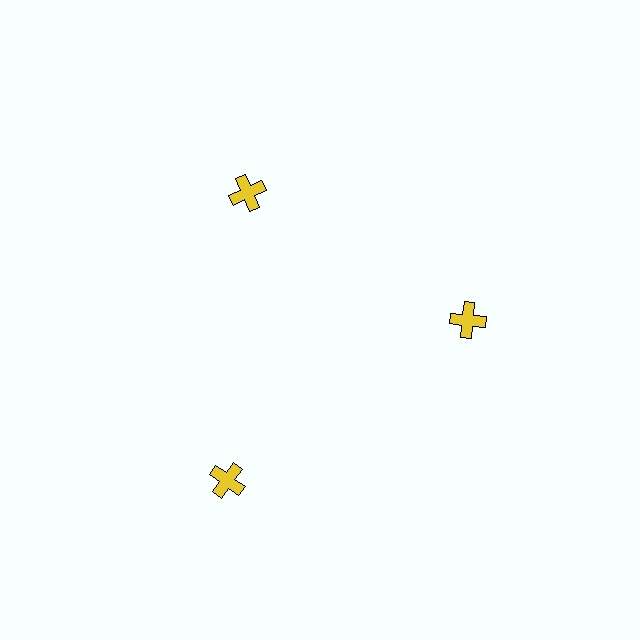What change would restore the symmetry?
The symmetry would be restored by moving it inward, back onto the ring so that all 3 crosses sit at equal angles and equal distance from the center.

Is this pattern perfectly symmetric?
No. The 3 yellow crosses are arranged in a ring, but one element near the 7 o'clock position is pushed outward from the center, breaking the 3-fold rotational symmetry.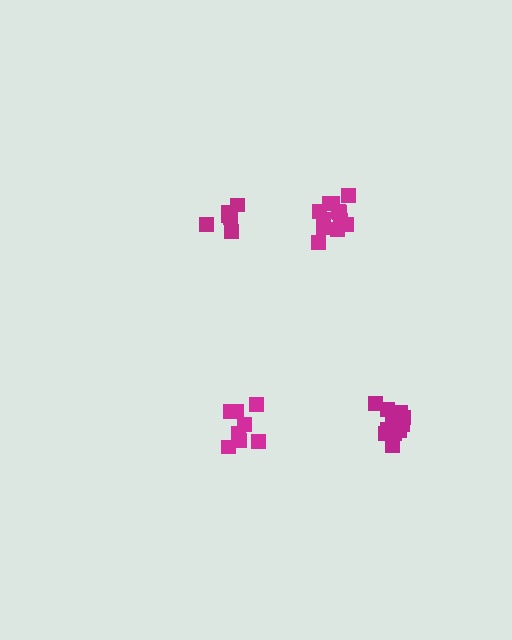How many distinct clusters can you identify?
There are 4 distinct clusters.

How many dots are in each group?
Group 1: 12 dots, Group 2: 6 dots, Group 3: 11 dots, Group 4: 9 dots (38 total).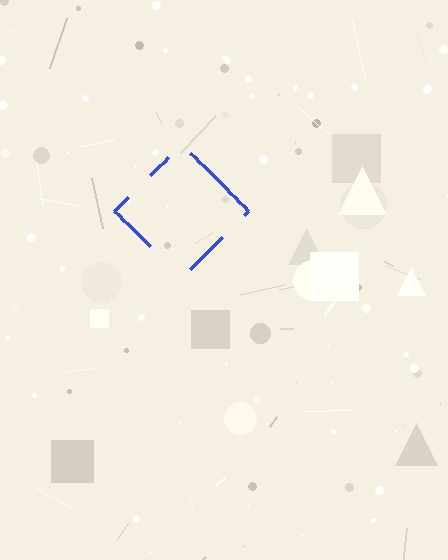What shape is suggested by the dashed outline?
The dashed outline suggests a diamond.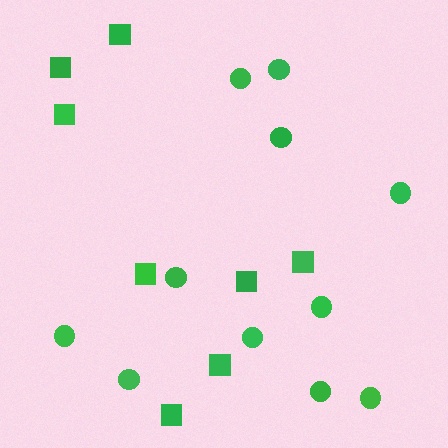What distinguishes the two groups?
There are 2 groups: one group of circles (11) and one group of squares (8).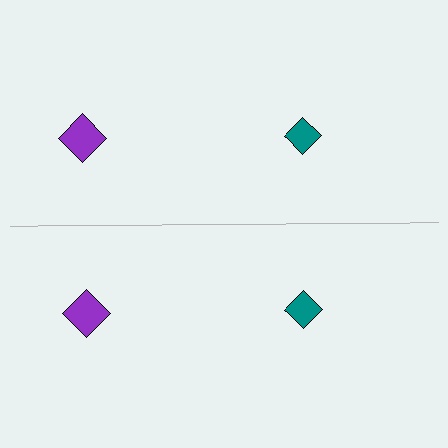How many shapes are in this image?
There are 4 shapes in this image.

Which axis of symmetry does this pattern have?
The pattern has a horizontal axis of symmetry running through the center of the image.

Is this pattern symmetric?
Yes, this pattern has bilateral (reflection) symmetry.